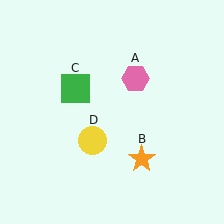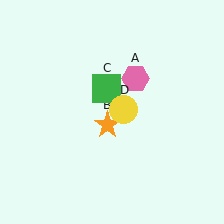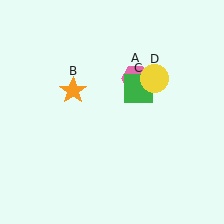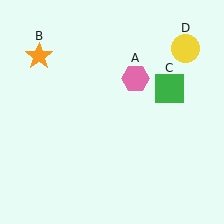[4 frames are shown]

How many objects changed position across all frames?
3 objects changed position: orange star (object B), green square (object C), yellow circle (object D).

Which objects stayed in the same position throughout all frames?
Pink hexagon (object A) remained stationary.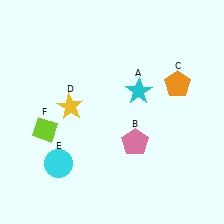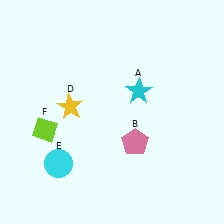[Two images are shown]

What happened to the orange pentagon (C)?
The orange pentagon (C) was removed in Image 2. It was in the top-right area of Image 1.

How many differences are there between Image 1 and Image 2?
There is 1 difference between the two images.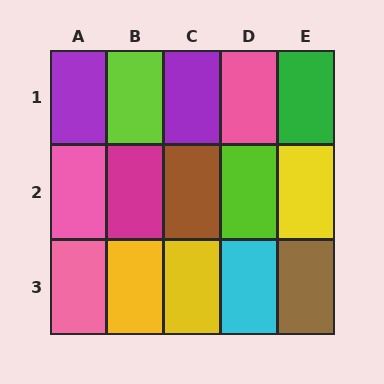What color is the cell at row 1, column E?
Green.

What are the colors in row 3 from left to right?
Pink, yellow, yellow, cyan, brown.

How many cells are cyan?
1 cell is cyan.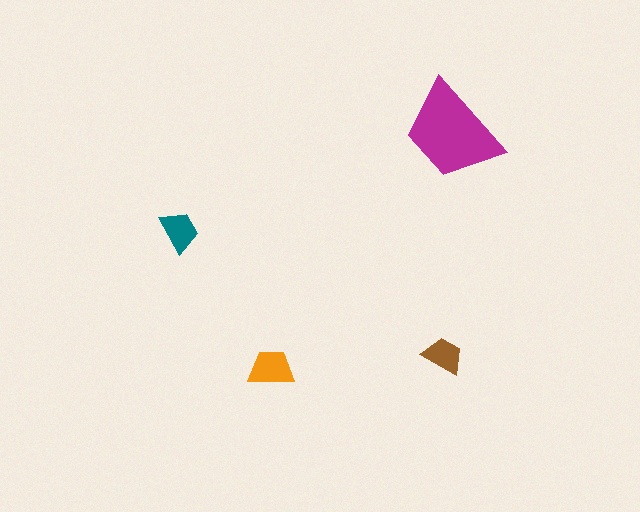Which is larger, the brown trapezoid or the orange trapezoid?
The orange one.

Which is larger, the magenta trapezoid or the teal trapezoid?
The magenta one.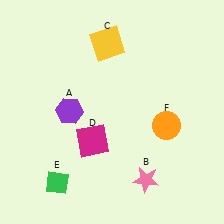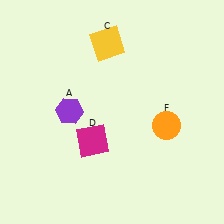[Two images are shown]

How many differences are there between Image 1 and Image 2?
There are 2 differences between the two images.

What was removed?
The green diamond (E), the pink star (B) were removed in Image 2.